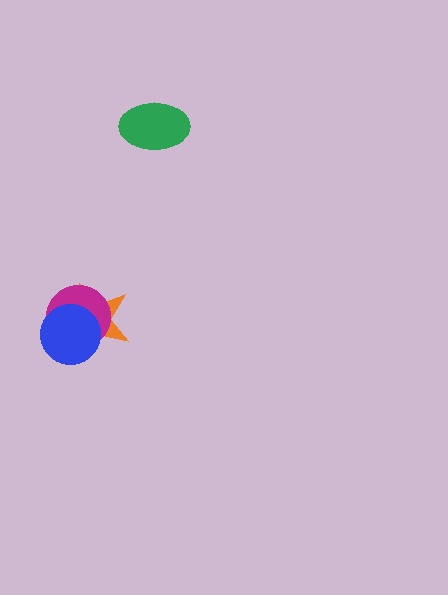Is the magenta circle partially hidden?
Yes, it is partially covered by another shape.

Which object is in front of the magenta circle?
The blue circle is in front of the magenta circle.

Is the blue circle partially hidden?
No, no other shape covers it.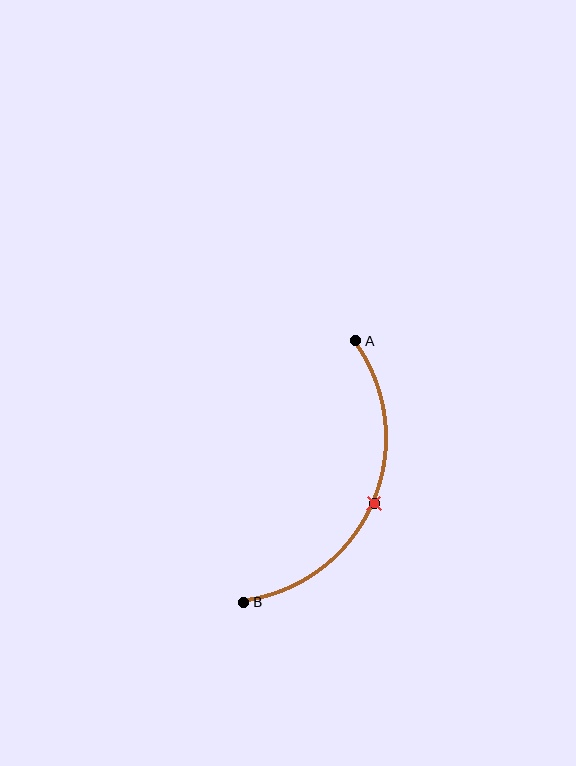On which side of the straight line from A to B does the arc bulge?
The arc bulges to the right of the straight line connecting A and B.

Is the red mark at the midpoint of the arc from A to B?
Yes. The red mark lies on the arc at equal arc-length from both A and B — it is the arc midpoint.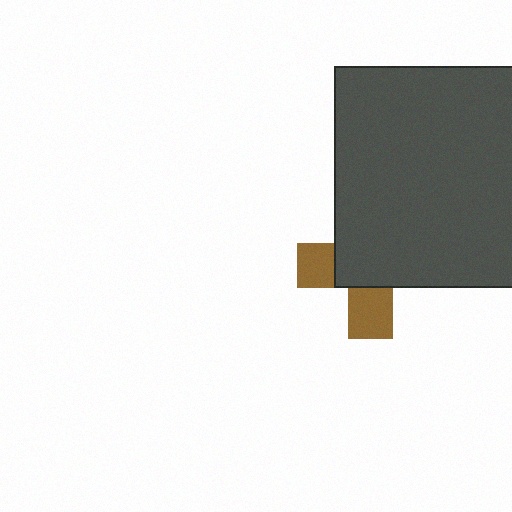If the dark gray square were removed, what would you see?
You would see the complete brown cross.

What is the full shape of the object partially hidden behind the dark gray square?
The partially hidden object is a brown cross.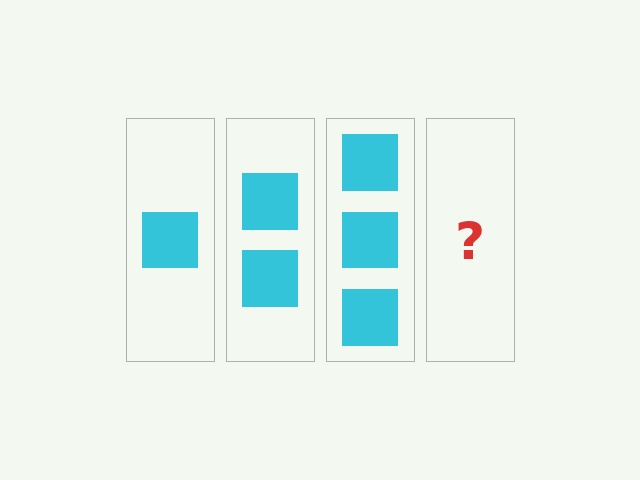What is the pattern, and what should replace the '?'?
The pattern is that each step adds one more square. The '?' should be 4 squares.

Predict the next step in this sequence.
The next step is 4 squares.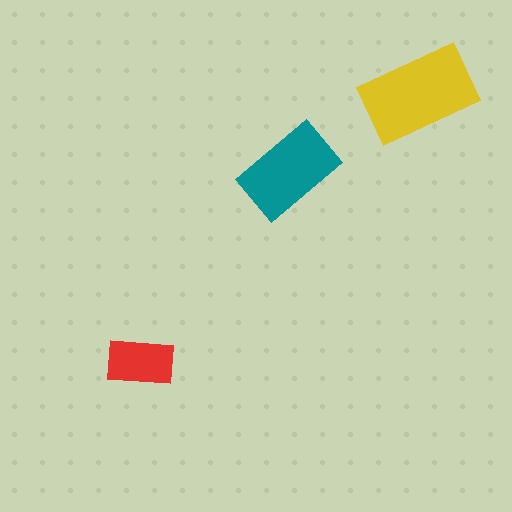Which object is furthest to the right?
The yellow rectangle is rightmost.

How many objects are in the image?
There are 3 objects in the image.